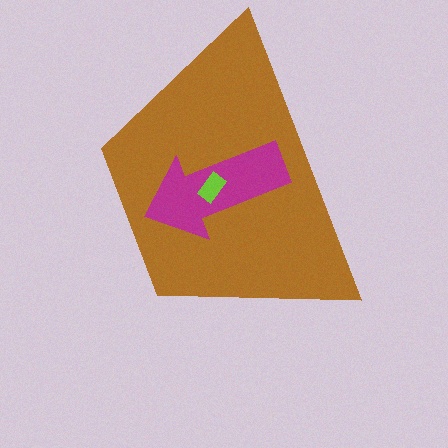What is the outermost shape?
The brown trapezoid.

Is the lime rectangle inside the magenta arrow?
Yes.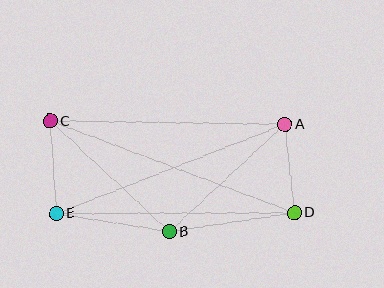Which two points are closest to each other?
Points A and D are closest to each other.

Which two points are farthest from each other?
Points C and D are farthest from each other.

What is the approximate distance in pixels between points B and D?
The distance between B and D is approximately 127 pixels.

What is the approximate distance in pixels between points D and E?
The distance between D and E is approximately 238 pixels.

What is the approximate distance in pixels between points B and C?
The distance between B and C is approximately 163 pixels.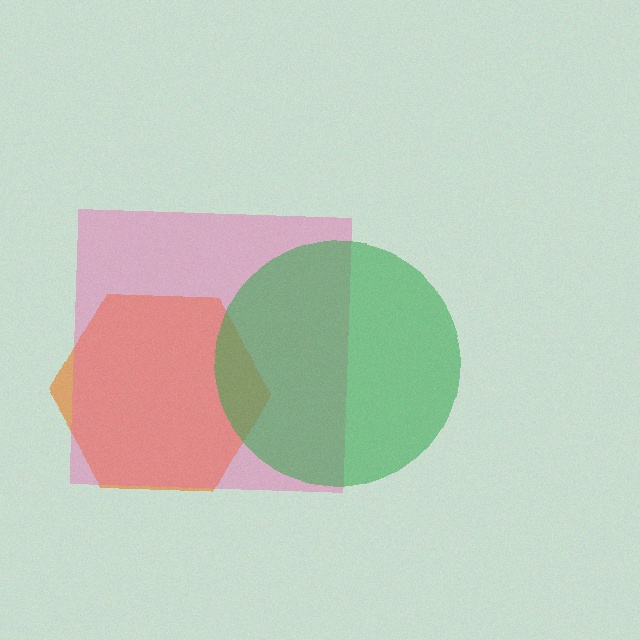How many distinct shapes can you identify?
There are 3 distinct shapes: an orange hexagon, a pink square, a green circle.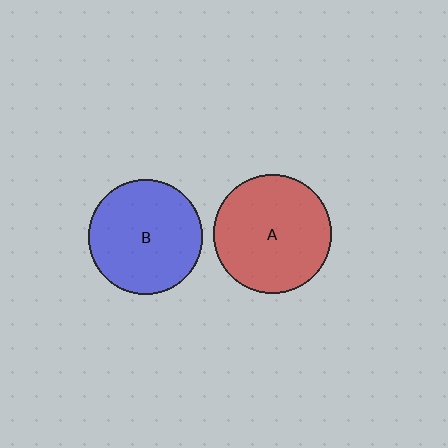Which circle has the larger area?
Circle A (red).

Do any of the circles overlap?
No, none of the circles overlap.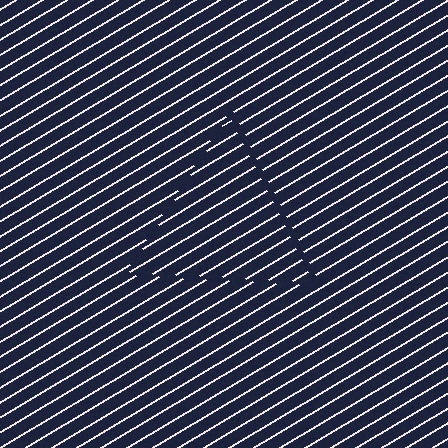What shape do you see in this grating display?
An illusory triangle. The interior of the shape contains the same grating, shifted by half a period — the contour is defined by the phase discontinuity where line-ends from the inner and outer gratings abut.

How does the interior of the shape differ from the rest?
The interior of the shape contains the same grating, shifted by half a period — the contour is defined by the phase discontinuity where line-ends from the inner and outer gratings abut.